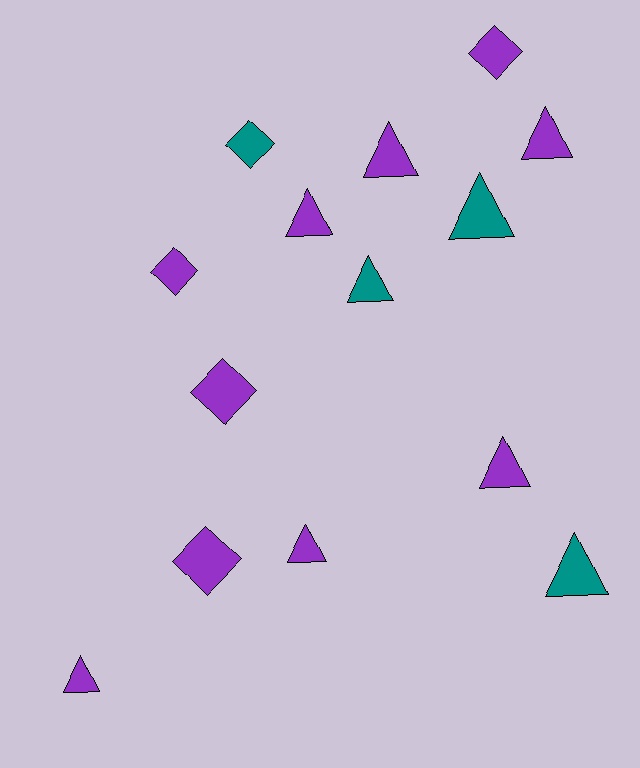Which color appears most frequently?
Purple, with 10 objects.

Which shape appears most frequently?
Triangle, with 9 objects.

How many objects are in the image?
There are 14 objects.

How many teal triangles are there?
There are 3 teal triangles.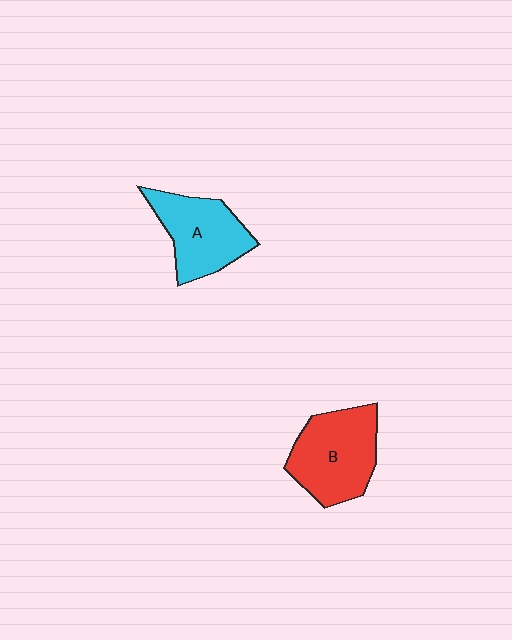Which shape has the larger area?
Shape B (red).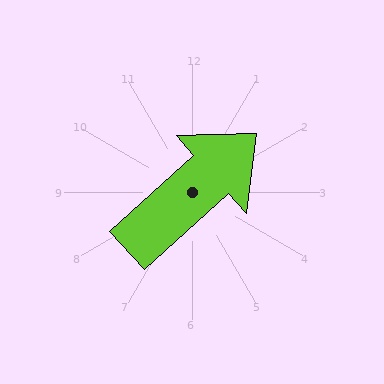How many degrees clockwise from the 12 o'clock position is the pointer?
Approximately 48 degrees.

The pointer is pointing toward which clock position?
Roughly 2 o'clock.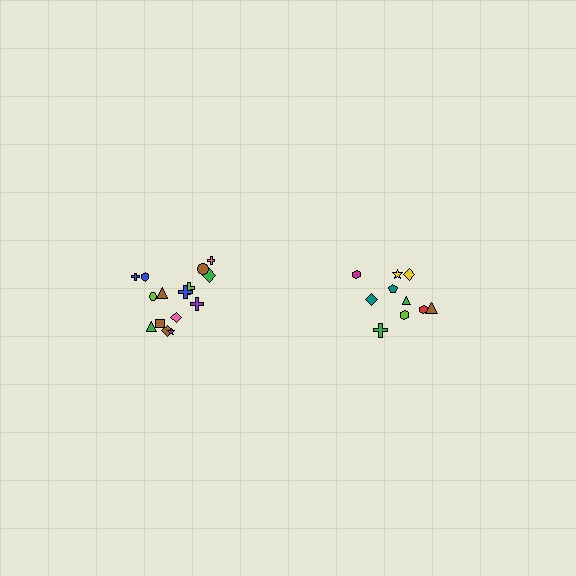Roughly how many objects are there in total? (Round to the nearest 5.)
Roughly 25 objects in total.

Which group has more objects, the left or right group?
The left group.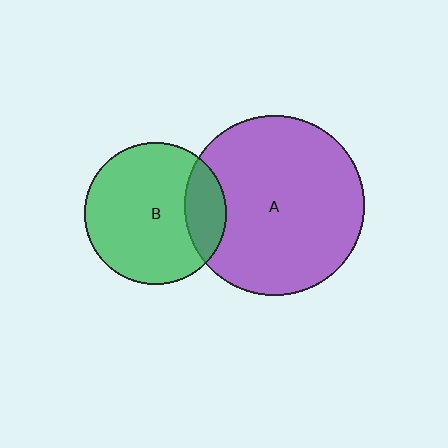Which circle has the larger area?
Circle A (purple).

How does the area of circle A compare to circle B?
Approximately 1.6 times.